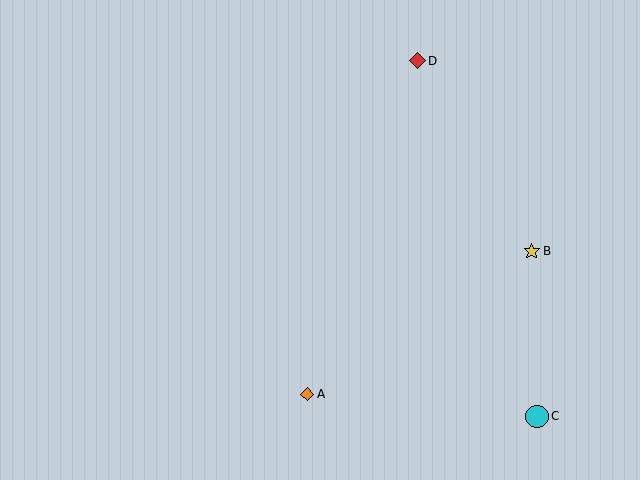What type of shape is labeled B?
Shape B is a yellow star.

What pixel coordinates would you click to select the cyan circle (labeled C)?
Click at (537, 416) to select the cyan circle C.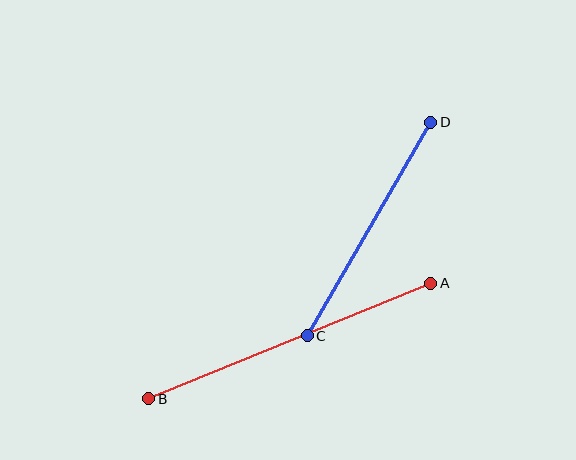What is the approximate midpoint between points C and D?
The midpoint is at approximately (369, 229) pixels.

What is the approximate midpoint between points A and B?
The midpoint is at approximately (290, 341) pixels.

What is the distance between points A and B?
The distance is approximately 305 pixels.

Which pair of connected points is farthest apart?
Points A and B are farthest apart.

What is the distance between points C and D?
The distance is approximately 247 pixels.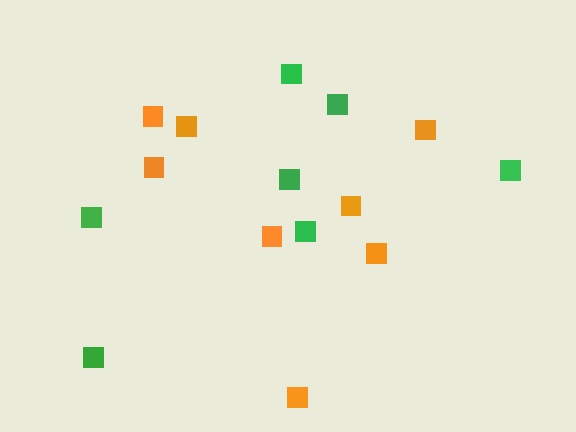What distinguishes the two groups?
There are 2 groups: one group of orange squares (8) and one group of green squares (7).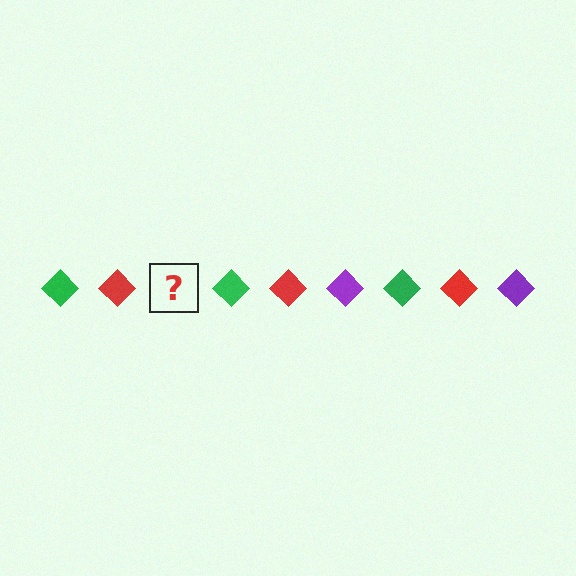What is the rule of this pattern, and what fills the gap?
The rule is that the pattern cycles through green, red, purple diamonds. The gap should be filled with a purple diamond.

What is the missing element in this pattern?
The missing element is a purple diamond.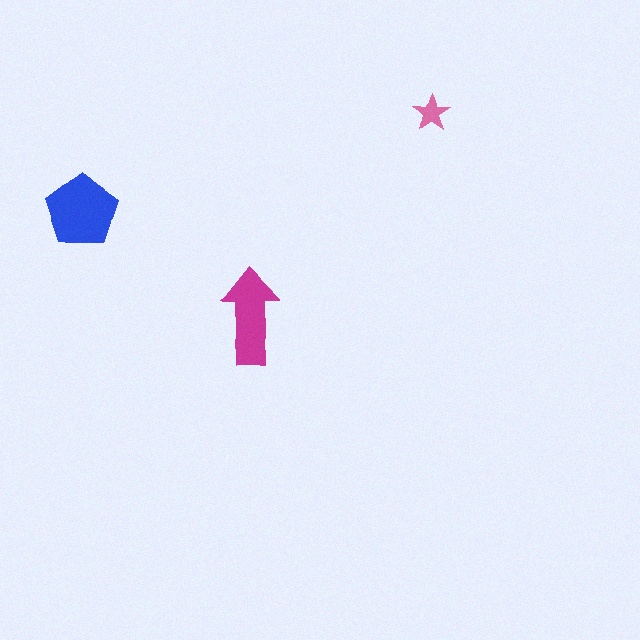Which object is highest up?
The pink star is topmost.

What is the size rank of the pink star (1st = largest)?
3rd.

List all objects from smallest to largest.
The pink star, the magenta arrow, the blue pentagon.